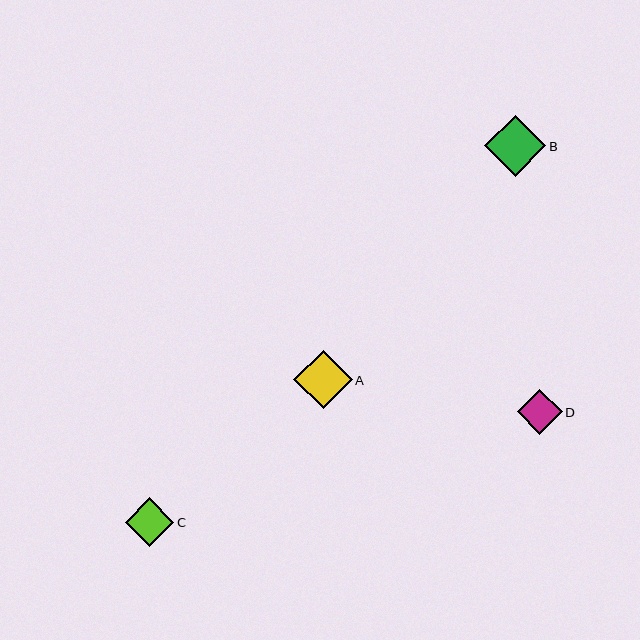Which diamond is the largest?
Diamond B is the largest with a size of approximately 61 pixels.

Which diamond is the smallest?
Diamond D is the smallest with a size of approximately 45 pixels.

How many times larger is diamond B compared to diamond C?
Diamond B is approximately 1.2 times the size of diamond C.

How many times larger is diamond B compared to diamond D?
Diamond B is approximately 1.3 times the size of diamond D.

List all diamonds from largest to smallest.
From largest to smallest: B, A, C, D.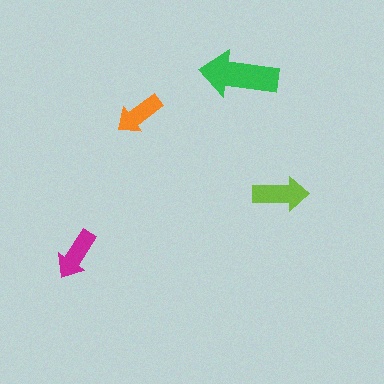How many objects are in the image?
There are 4 objects in the image.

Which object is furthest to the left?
The magenta arrow is leftmost.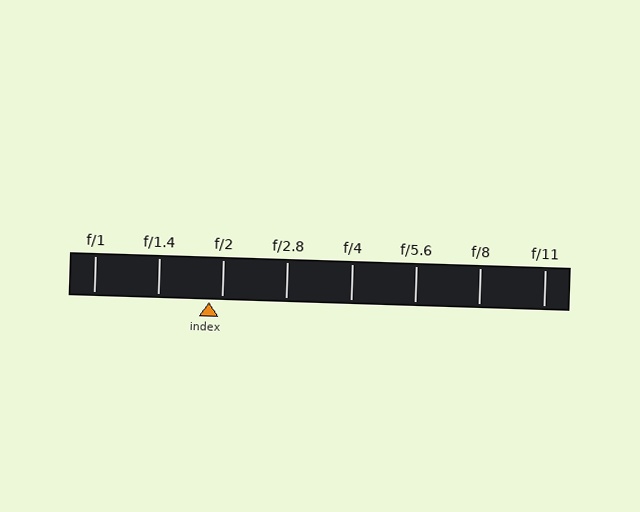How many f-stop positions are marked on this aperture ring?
There are 8 f-stop positions marked.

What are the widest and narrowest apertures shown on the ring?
The widest aperture shown is f/1 and the narrowest is f/11.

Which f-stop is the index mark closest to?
The index mark is closest to f/2.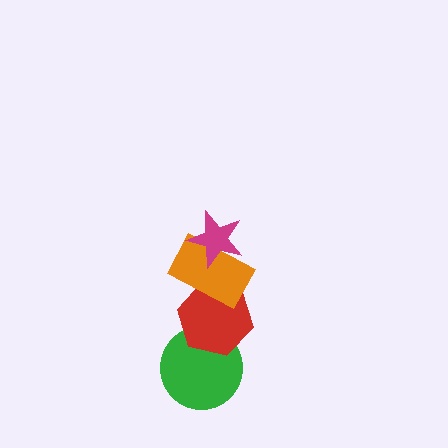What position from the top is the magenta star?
The magenta star is 1st from the top.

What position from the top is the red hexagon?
The red hexagon is 3rd from the top.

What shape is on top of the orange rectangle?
The magenta star is on top of the orange rectangle.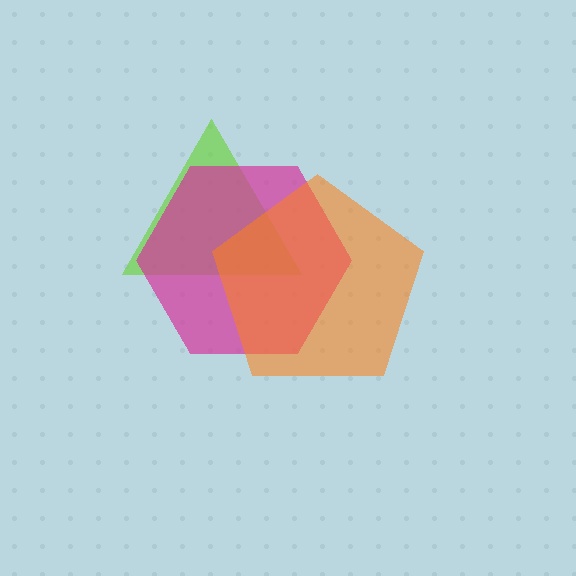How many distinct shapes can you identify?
There are 3 distinct shapes: a lime triangle, a magenta hexagon, an orange pentagon.